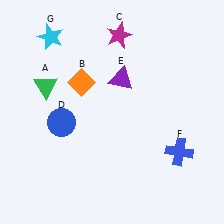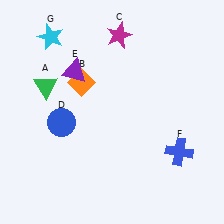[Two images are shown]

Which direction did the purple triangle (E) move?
The purple triangle (E) moved left.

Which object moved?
The purple triangle (E) moved left.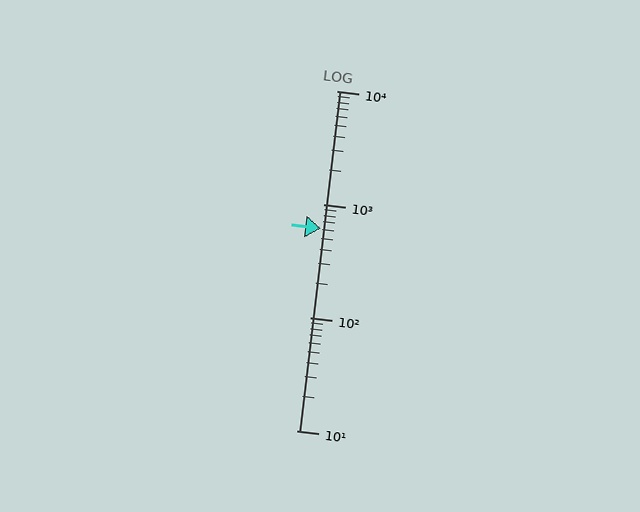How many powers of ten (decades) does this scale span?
The scale spans 3 decades, from 10 to 10000.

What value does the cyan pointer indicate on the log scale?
The pointer indicates approximately 610.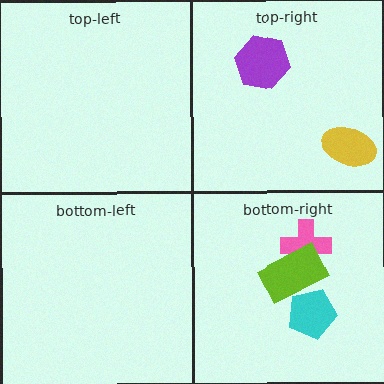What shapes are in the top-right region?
The purple hexagon, the yellow ellipse.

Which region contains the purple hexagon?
The top-right region.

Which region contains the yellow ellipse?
The top-right region.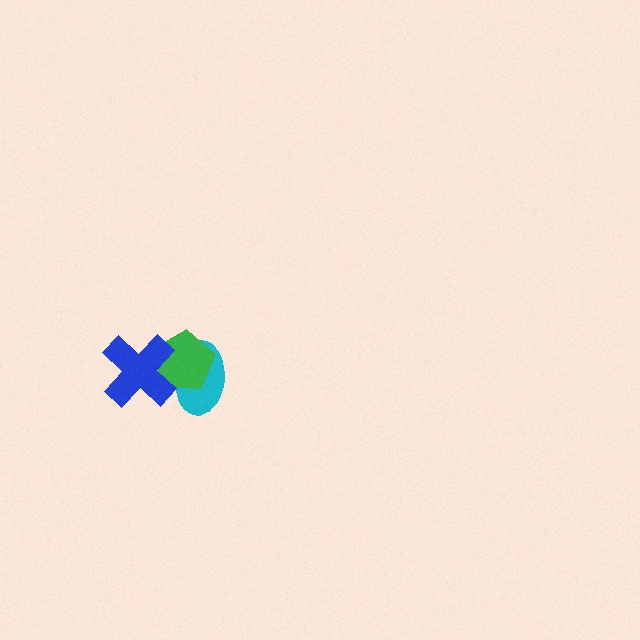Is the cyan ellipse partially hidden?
Yes, it is partially covered by another shape.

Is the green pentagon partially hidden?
Yes, it is partially covered by another shape.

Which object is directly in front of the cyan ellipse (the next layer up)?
The green pentagon is directly in front of the cyan ellipse.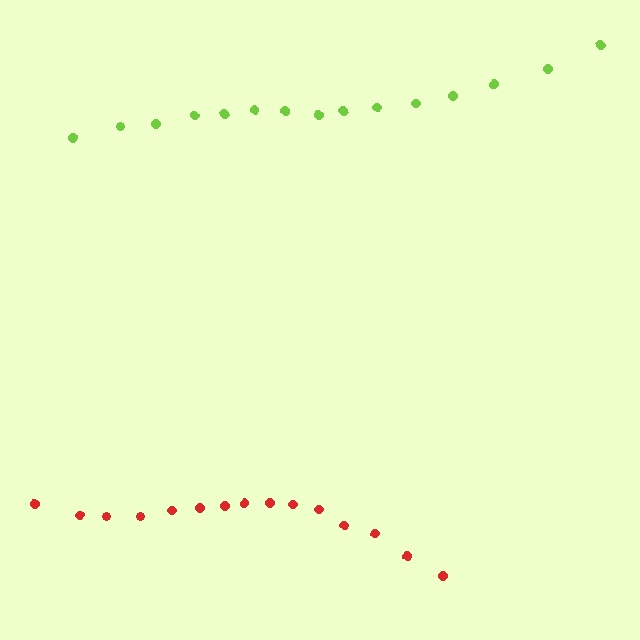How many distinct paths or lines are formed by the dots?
There are 2 distinct paths.